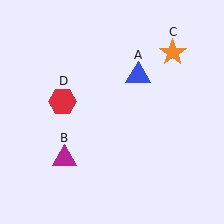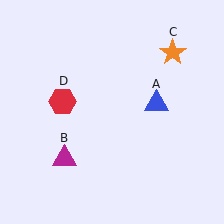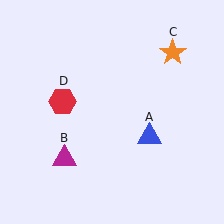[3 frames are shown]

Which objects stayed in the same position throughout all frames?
Magenta triangle (object B) and orange star (object C) and red hexagon (object D) remained stationary.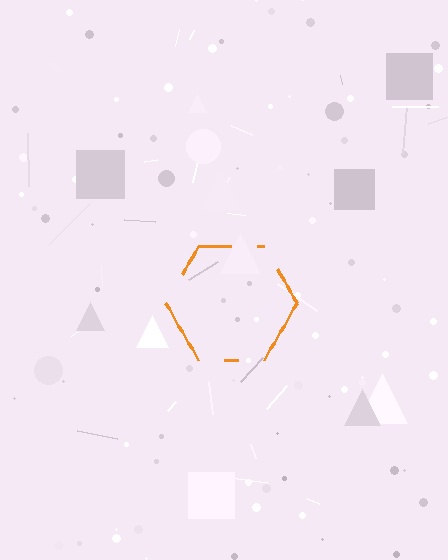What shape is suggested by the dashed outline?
The dashed outline suggests a hexagon.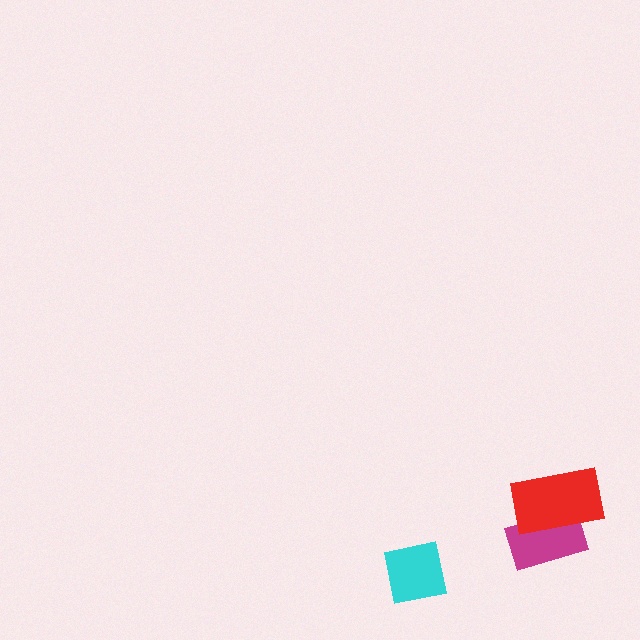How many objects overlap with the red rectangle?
1 object overlaps with the red rectangle.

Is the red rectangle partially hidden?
No, no other shape covers it.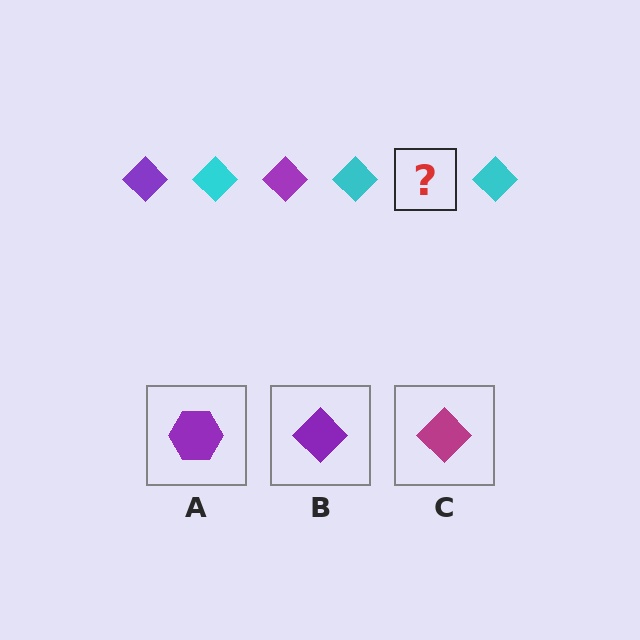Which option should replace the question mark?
Option B.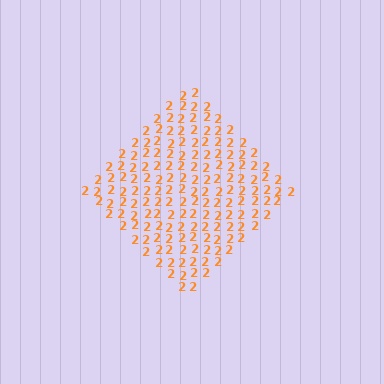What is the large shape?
The large shape is a diamond.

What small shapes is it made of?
It is made of small digit 2's.